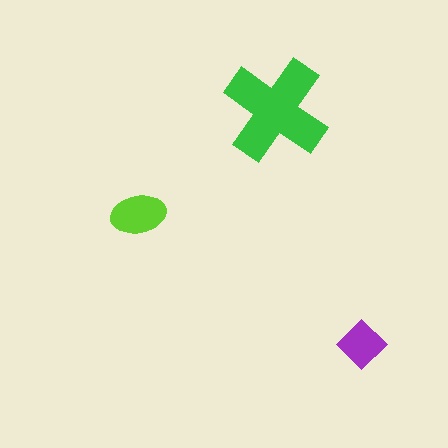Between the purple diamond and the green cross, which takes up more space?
The green cross.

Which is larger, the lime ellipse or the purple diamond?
The lime ellipse.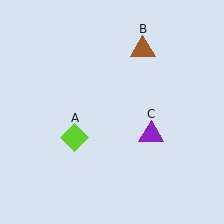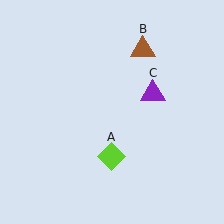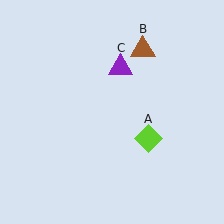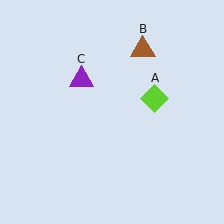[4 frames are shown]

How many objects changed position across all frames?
2 objects changed position: lime diamond (object A), purple triangle (object C).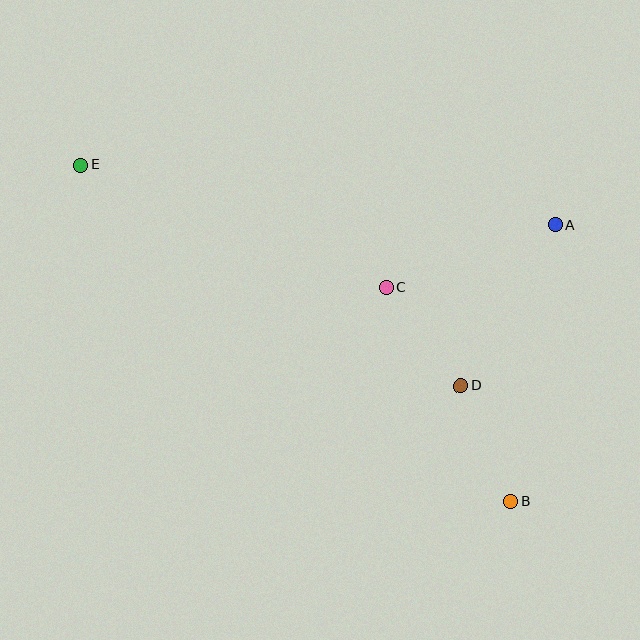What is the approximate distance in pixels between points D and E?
The distance between D and E is approximately 439 pixels.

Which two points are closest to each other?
Points C and D are closest to each other.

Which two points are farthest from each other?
Points B and E are farthest from each other.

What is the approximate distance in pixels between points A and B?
The distance between A and B is approximately 280 pixels.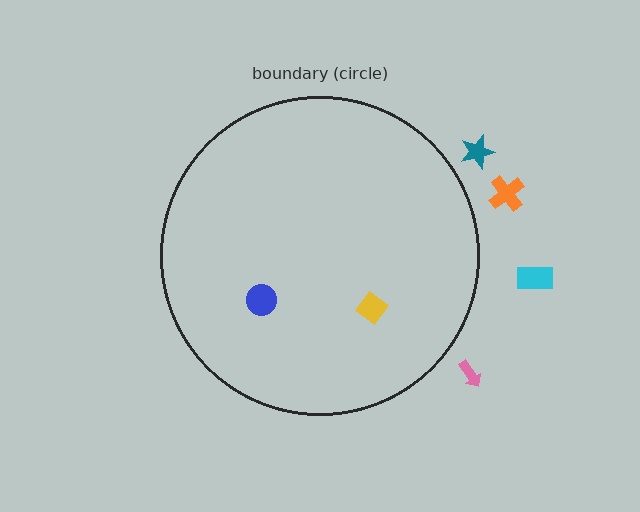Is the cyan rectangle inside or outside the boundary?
Outside.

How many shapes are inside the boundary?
2 inside, 4 outside.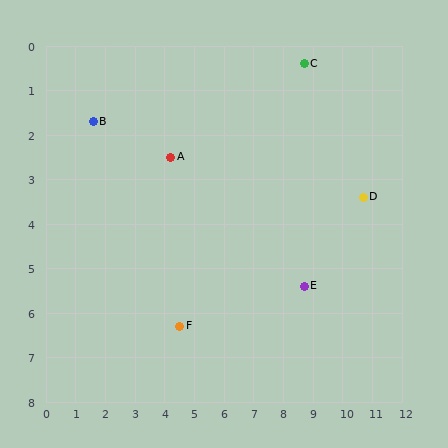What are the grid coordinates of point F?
Point F is at approximately (4.5, 6.3).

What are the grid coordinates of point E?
Point E is at approximately (8.7, 5.4).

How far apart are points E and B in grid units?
Points E and B are about 8.0 grid units apart.